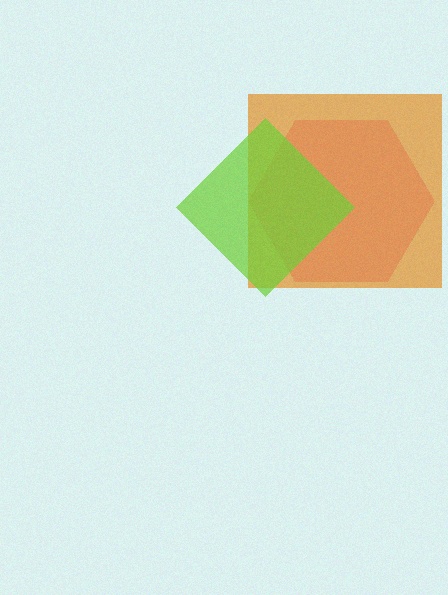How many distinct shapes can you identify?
There are 3 distinct shapes: a pink hexagon, an orange square, a lime diamond.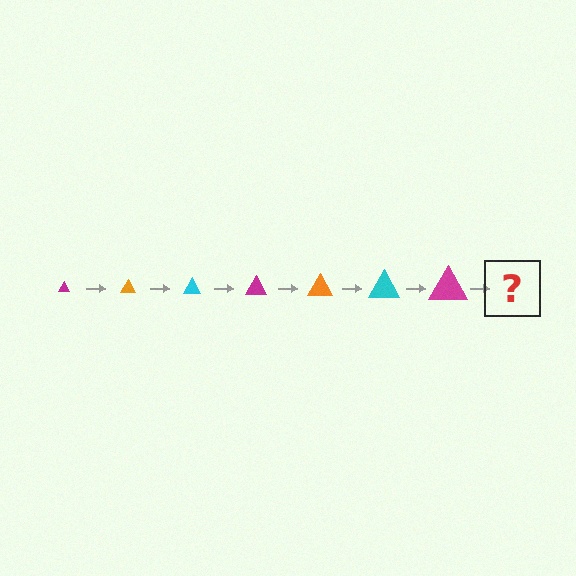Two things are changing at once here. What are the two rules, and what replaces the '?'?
The two rules are that the triangle grows larger each step and the color cycles through magenta, orange, and cyan. The '?' should be an orange triangle, larger than the previous one.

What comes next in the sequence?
The next element should be an orange triangle, larger than the previous one.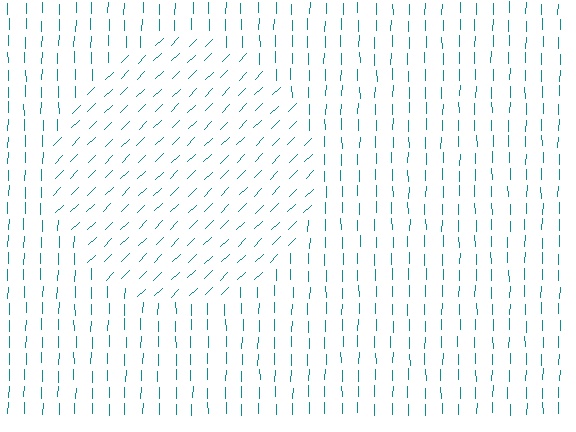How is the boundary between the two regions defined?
The boundary is defined purely by a change in line orientation (approximately 45 degrees difference). All lines are the same color and thickness.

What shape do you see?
I see a circle.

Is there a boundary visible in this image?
Yes, there is a texture boundary formed by a change in line orientation.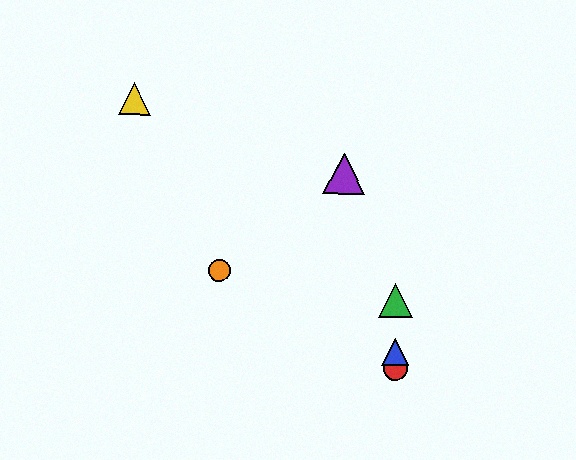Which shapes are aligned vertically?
The red circle, the blue triangle, the green triangle are aligned vertically.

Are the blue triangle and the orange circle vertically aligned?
No, the blue triangle is at x≈395 and the orange circle is at x≈219.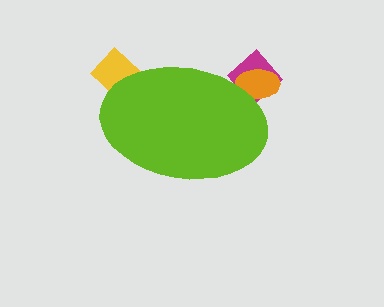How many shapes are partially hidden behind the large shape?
3 shapes are partially hidden.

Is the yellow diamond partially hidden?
Yes, the yellow diamond is partially hidden behind the lime ellipse.